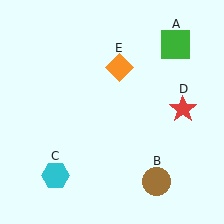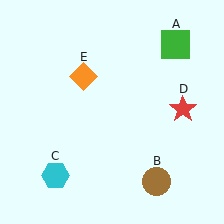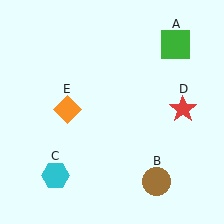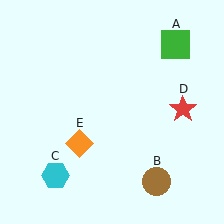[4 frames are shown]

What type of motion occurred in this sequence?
The orange diamond (object E) rotated counterclockwise around the center of the scene.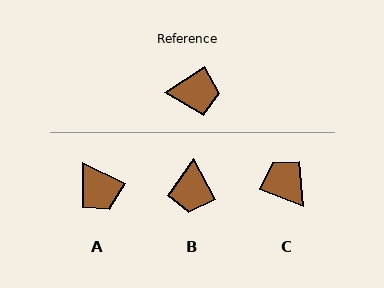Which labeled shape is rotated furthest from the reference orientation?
C, about 125 degrees away.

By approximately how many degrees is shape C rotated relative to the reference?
Approximately 125 degrees counter-clockwise.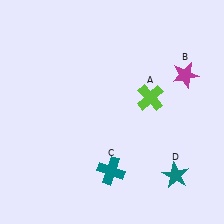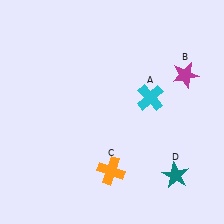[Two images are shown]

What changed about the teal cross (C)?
In Image 1, C is teal. In Image 2, it changed to orange.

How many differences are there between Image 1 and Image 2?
There are 2 differences between the two images.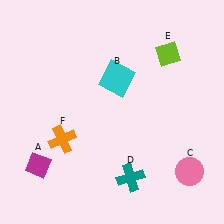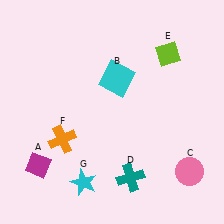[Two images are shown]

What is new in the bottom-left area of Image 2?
A cyan star (G) was added in the bottom-left area of Image 2.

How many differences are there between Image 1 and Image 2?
There is 1 difference between the two images.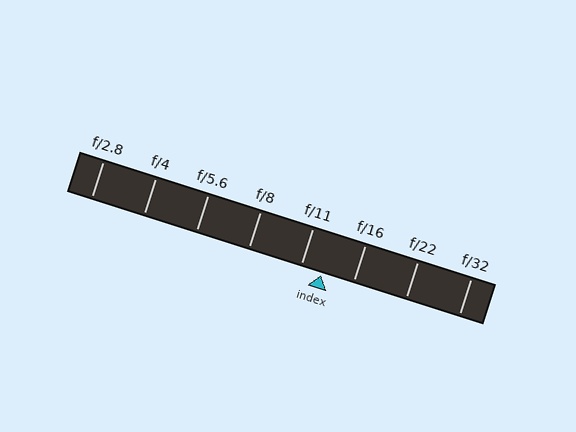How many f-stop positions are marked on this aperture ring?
There are 8 f-stop positions marked.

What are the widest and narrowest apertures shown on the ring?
The widest aperture shown is f/2.8 and the narrowest is f/32.